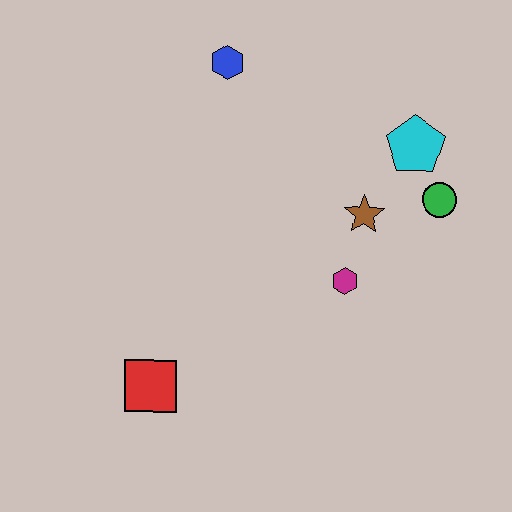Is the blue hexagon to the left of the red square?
No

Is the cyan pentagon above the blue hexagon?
No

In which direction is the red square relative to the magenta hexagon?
The red square is to the left of the magenta hexagon.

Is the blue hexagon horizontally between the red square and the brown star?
Yes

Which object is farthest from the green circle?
The red square is farthest from the green circle.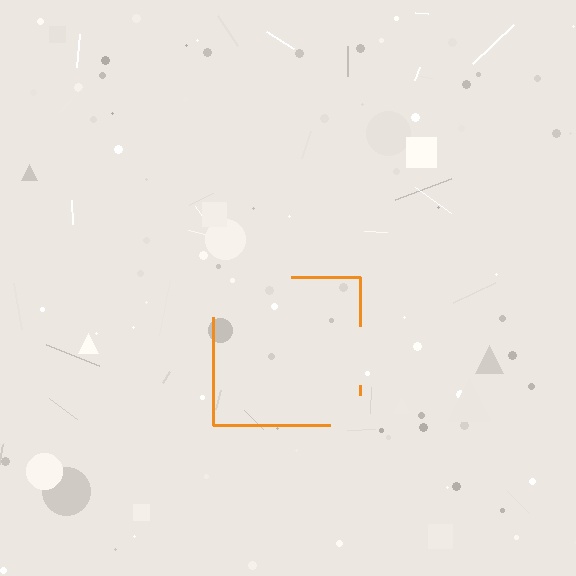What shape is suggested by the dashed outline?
The dashed outline suggests a square.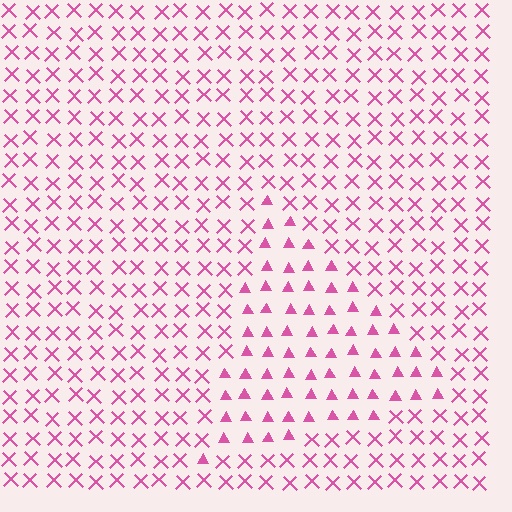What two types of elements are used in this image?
The image uses triangles inside the triangle region and X marks outside it.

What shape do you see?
I see a triangle.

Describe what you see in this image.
The image is filled with small pink elements arranged in a uniform grid. A triangle-shaped region contains triangles, while the surrounding area contains X marks. The boundary is defined purely by the change in element shape.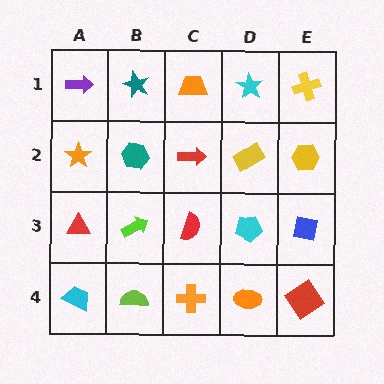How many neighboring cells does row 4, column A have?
2.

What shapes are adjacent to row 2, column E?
A yellow cross (row 1, column E), a blue square (row 3, column E), a yellow rectangle (row 2, column D).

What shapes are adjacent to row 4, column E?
A blue square (row 3, column E), an orange ellipse (row 4, column D).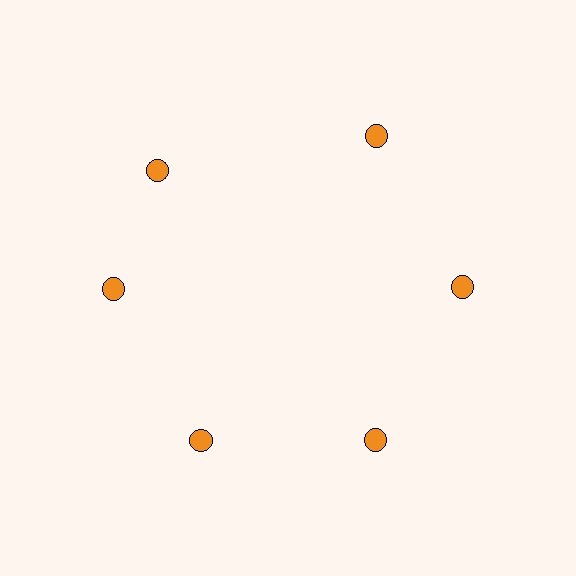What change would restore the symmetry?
The symmetry would be restored by rotating it back into even spacing with its neighbors so that all 6 circles sit at equal angles and equal distance from the center.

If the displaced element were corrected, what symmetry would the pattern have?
It would have 6-fold rotational symmetry — the pattern would map onto itself every 60 degrees.